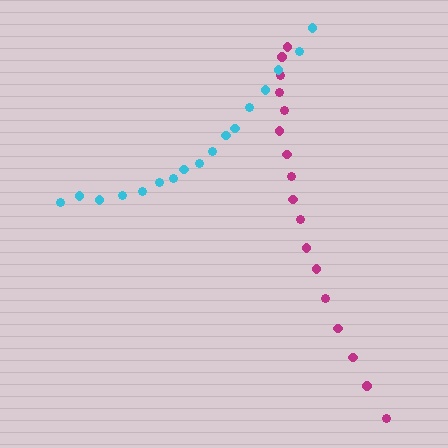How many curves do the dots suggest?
There are 2 distinct paths.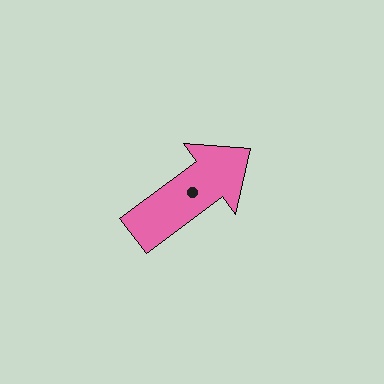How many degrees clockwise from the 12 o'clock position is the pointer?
Approximately 53 degrees.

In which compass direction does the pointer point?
Northeast.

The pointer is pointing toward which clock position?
Roughly 2 o'clock.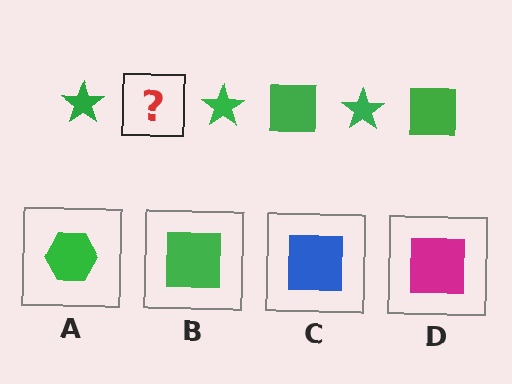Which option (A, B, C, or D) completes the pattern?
B.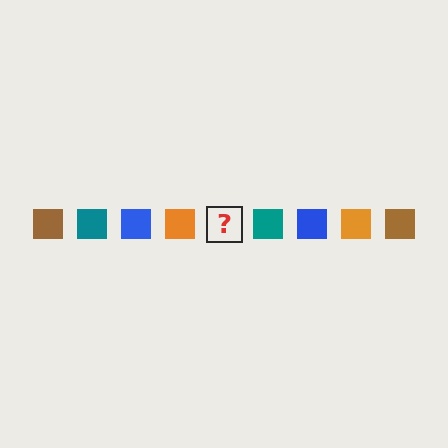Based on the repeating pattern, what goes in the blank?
The blank should be a brown square.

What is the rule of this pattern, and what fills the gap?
The rule is that the pattern cycles through brown, teal, blue, orange squares. The gap should be filled with a brown square.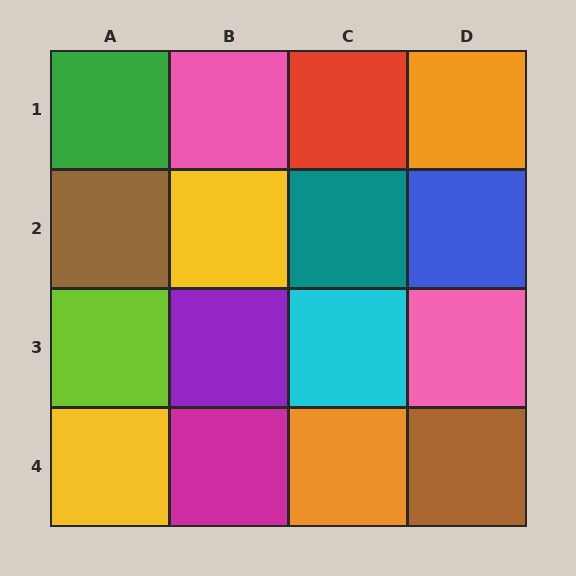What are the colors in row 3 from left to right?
Lime, purple, cyan, pink.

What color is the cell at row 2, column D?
Blue.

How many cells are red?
1 cell is red.